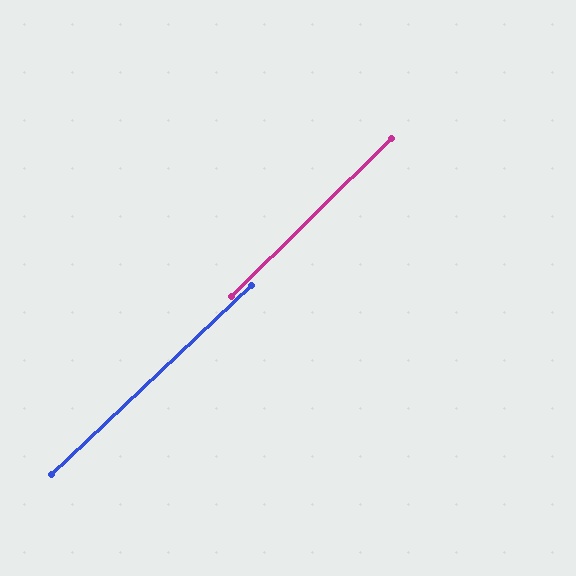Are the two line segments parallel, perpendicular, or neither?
Parallel — their directions differ by only 1.1°.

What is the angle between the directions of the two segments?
Approximately 1 degree.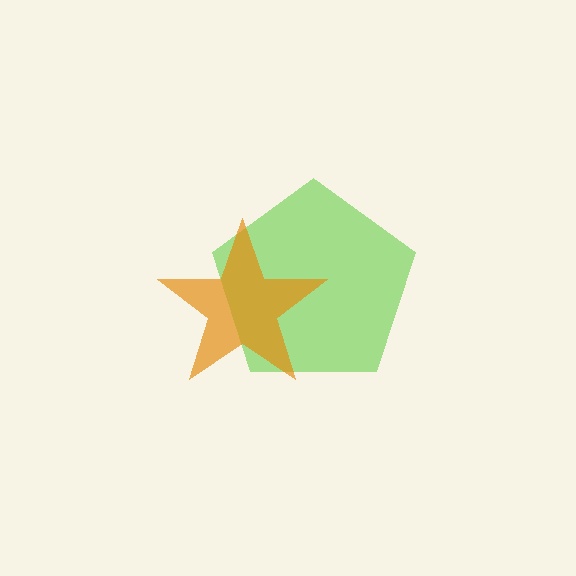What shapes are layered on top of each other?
The layered shapes are: a lime pentagon, an orange star.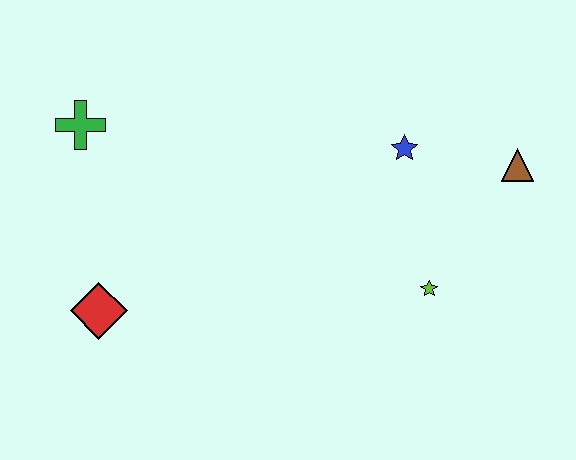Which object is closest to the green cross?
The red diamond is closest to the green cross.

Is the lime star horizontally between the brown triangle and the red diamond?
Yes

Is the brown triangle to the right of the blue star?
Yes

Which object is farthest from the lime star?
The green cross is farthest from the lime star.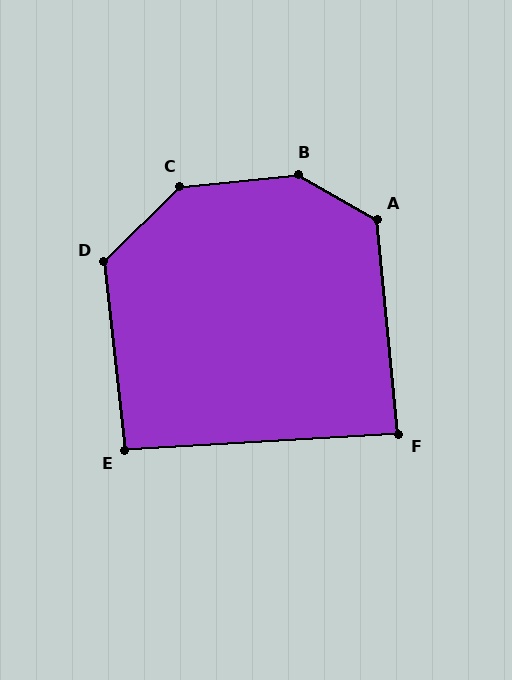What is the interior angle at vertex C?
Approximately 141 degrees (obtuse).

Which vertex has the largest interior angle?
B, at approximately 144 degrees.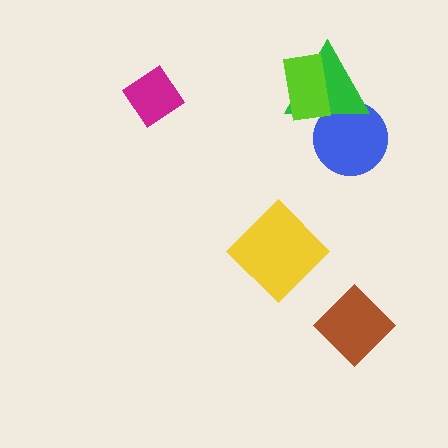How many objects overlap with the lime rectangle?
1 object overlaps with the lime rectangle.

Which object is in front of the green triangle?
The lime rectangle is in front of the green triangle.